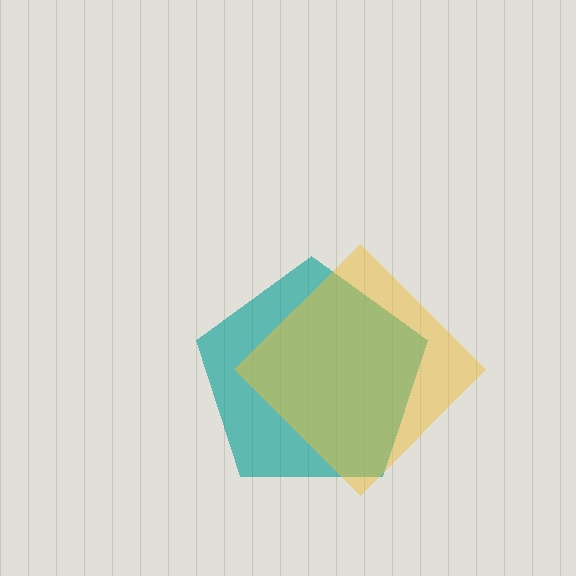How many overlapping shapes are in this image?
There are 2 overlapping shapes in the image.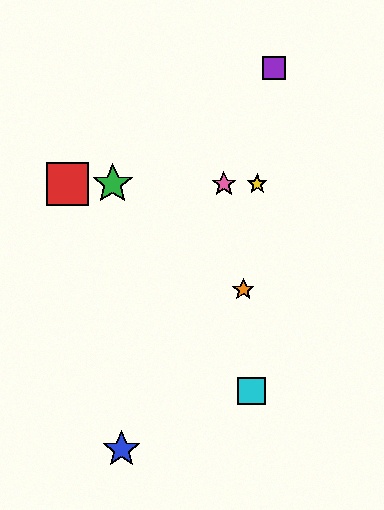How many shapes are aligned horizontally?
4 shapes (the red square, the green star, the yellow star, the pink star) are aligned horizontally.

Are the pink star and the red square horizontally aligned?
Yes, both are at y≈184.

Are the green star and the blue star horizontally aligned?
No, the green star is at y≈184 and the blue star is at y≈450.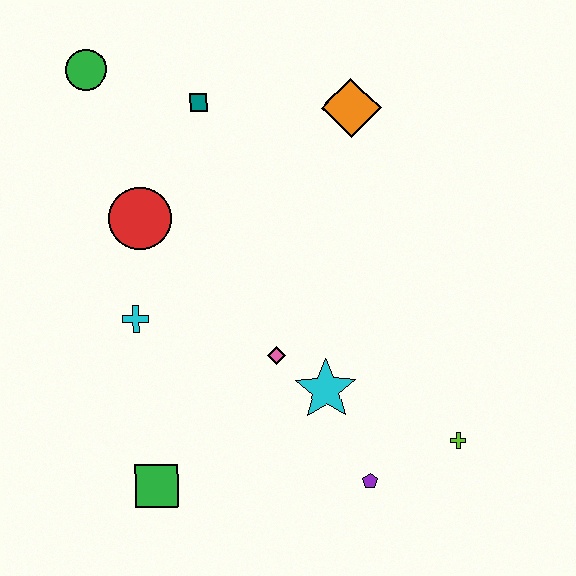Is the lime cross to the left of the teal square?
No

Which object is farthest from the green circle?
The lime cross is farthest from the green circle.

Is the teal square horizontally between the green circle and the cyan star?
Yes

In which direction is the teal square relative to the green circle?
The teal square is to the right of the green circle.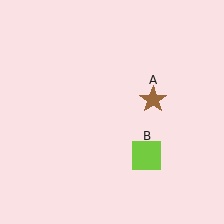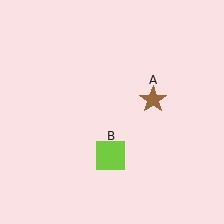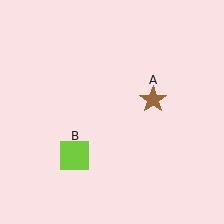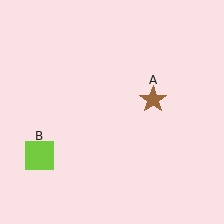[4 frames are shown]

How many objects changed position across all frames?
1 object changed position: lime square (object B).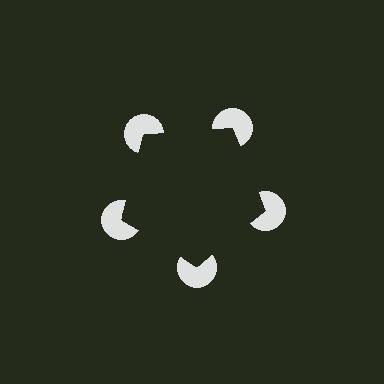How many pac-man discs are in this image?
There are 5 — one at each vertex of the illusory pentagon.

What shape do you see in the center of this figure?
An illusory pentagon — its edges are inferred from the aligned wedge cuts in the pac-man discs, not physically drawn.